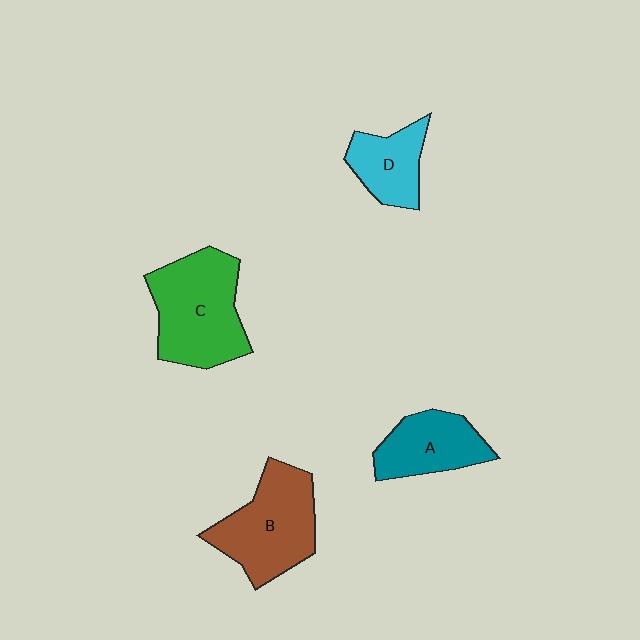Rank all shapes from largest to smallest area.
From largest to smallest: C (green), B (brown), A (teal), D (cyan).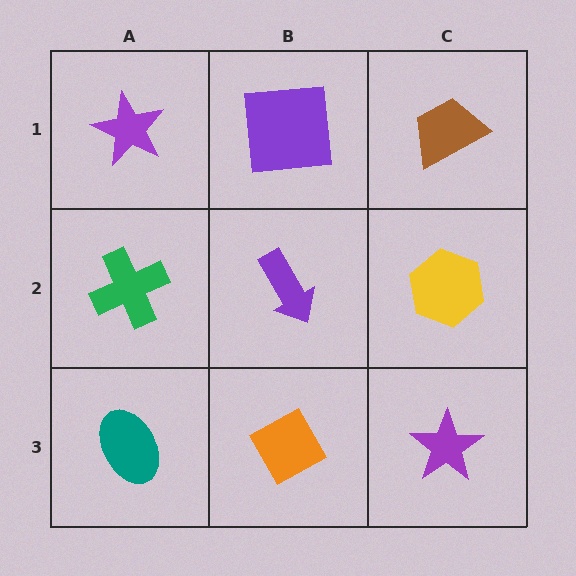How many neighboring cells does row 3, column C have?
2.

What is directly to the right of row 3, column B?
A purple star.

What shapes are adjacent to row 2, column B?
A purple square (row 1, column B), an orange diamond (row 3, column B), a green cross (row 2, column A), a yellow hexagon (row 2, column C).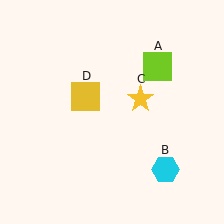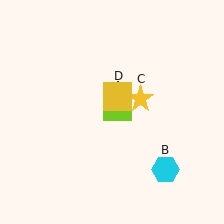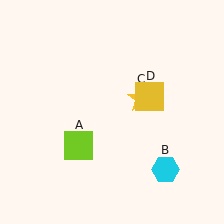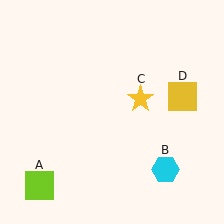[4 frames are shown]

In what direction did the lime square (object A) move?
The lime square (object A) moved down and to the left.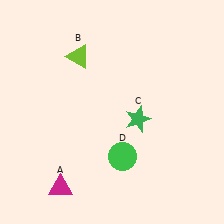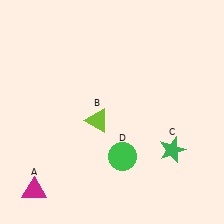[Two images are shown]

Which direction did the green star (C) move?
The green star (C) moved right.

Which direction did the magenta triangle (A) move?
The magenta triangle (A) moved left.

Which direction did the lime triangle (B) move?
The lime triangle (B) moved down.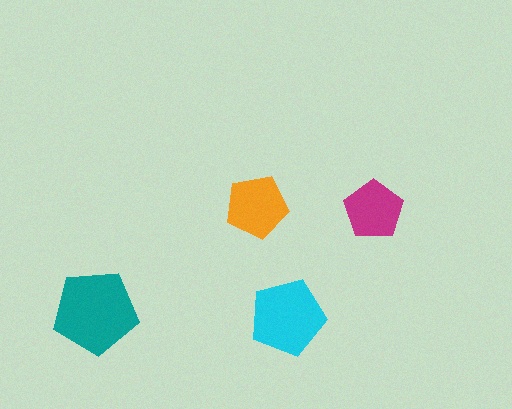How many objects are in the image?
There are 4 objects in the image.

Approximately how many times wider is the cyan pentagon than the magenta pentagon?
About 1.5 times wider.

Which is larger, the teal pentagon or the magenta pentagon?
The teal one.